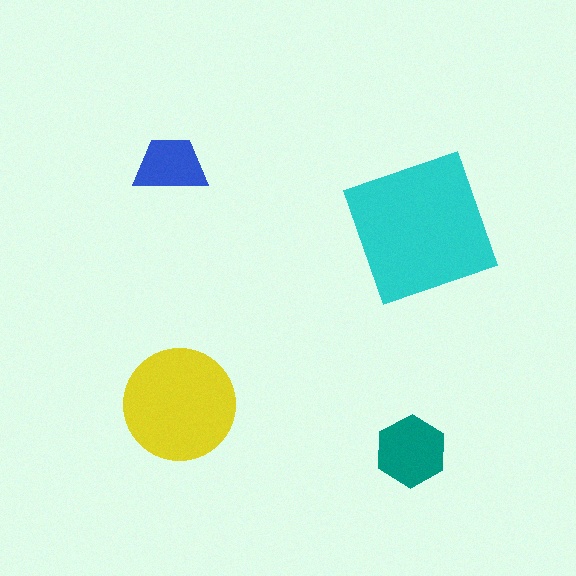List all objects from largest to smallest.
The cyan square, the yellow circle, the teal hexagon, the blue trapezoid.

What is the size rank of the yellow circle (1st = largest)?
2nd.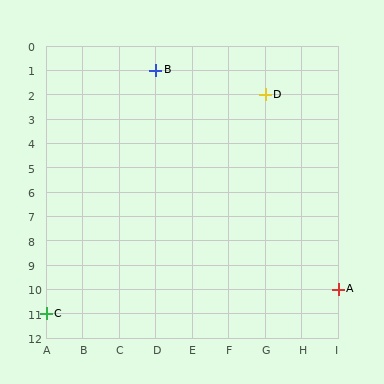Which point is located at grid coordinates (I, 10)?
Point A is at (I, 10).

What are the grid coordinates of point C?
Point C is at grid coordinates (A, 11).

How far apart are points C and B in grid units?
Points C and B are 3 columns and 10 rows apart (about 10.4 grid units diagonally).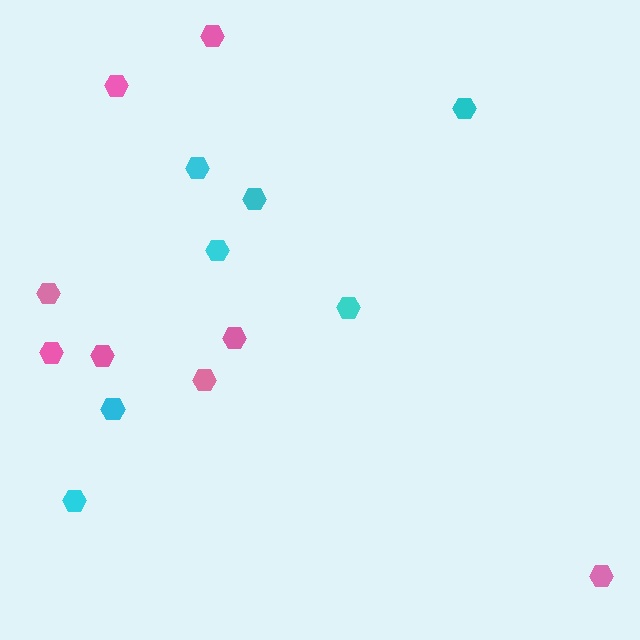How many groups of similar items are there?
There are 2 groups: one group of cyan hexagons (7) and one group of pink hexagons (8).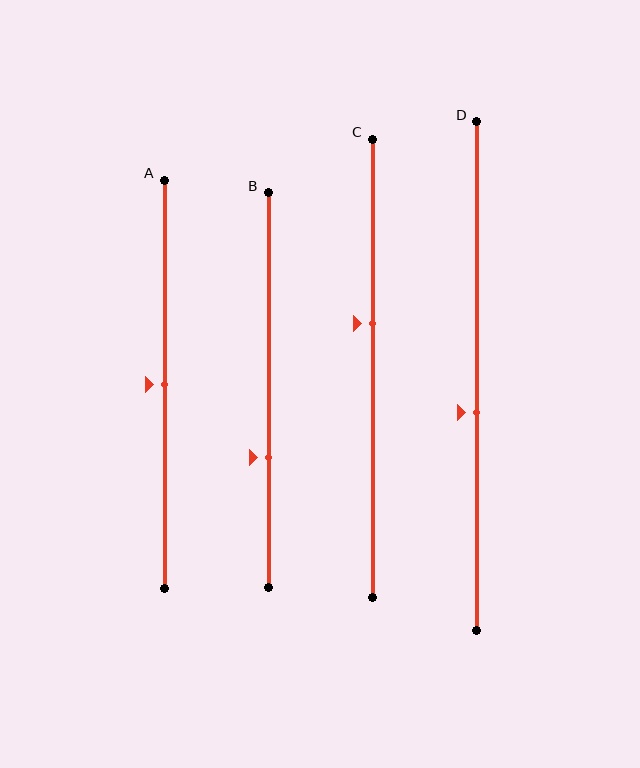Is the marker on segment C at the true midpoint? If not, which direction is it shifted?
No, the marker on segment C is shifted upward by about 10% of the segment length.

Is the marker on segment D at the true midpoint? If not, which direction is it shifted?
No, the marker on segment D is shifted downward by about 7% of the segment length.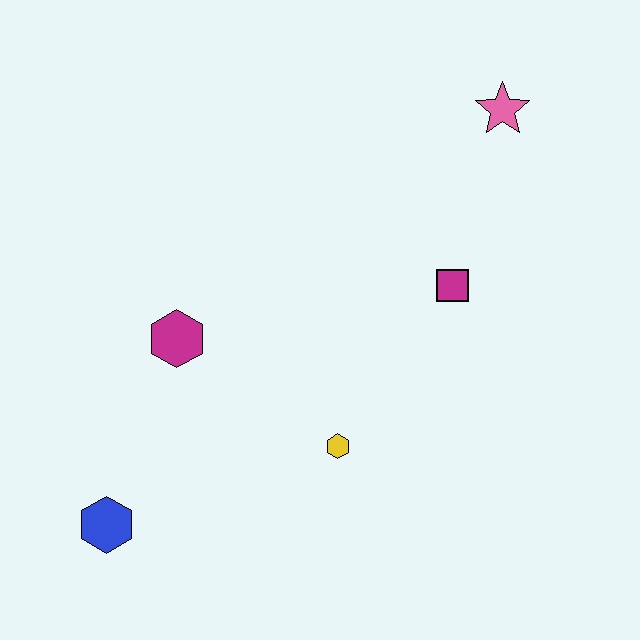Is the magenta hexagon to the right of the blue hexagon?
Yes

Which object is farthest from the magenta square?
The blue hexagon is farthest from the magenta square.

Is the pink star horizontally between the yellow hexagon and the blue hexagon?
No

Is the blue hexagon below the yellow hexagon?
Yes